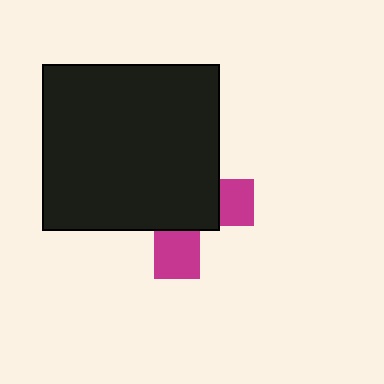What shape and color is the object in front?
The object in front is a black rectangle.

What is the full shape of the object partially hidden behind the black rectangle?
The partially hidden object is a magenta cross.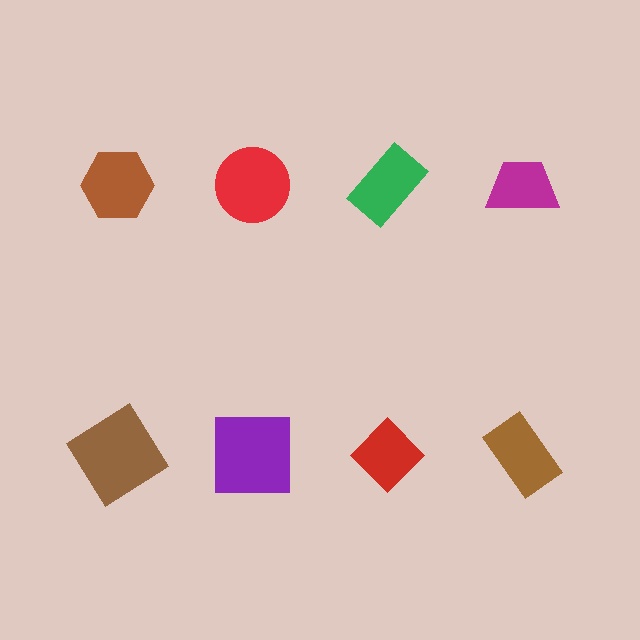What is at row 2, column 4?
A brown rectangle.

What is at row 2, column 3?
A red diamond.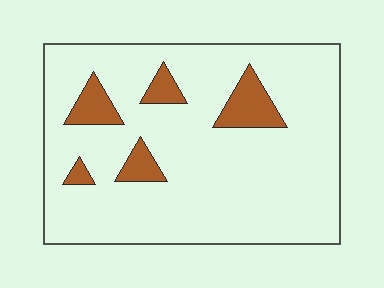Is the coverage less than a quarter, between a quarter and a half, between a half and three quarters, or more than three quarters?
Less than a quarter.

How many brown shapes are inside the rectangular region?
5.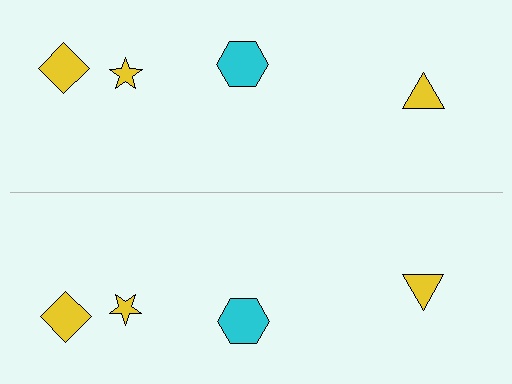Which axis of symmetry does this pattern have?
The pattern has a horizontal axis of symmetry running through the center of the image.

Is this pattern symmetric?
Yes, this pattern has bilateral (reflection) symmetry.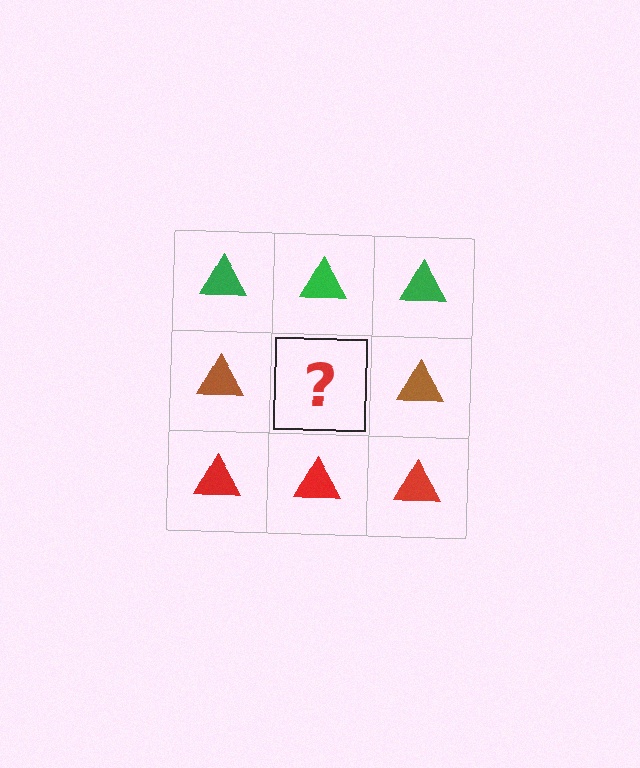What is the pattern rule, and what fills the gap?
The rule is that each row has a consistent color. The gap should be filled with a brown triangle.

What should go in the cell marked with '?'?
The missing cell should contain a brown triangle.